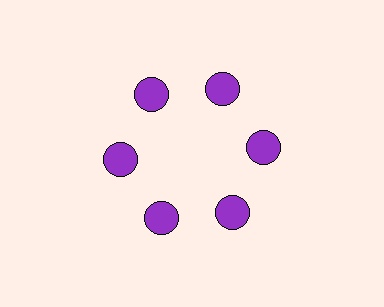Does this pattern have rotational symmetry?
Yes, this pattern has 6-fold rotational symmetry. It looks the same after rotating 60 degrees around the center.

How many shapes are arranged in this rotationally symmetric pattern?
There are 6 shapes, arranged in 6 groups of 1.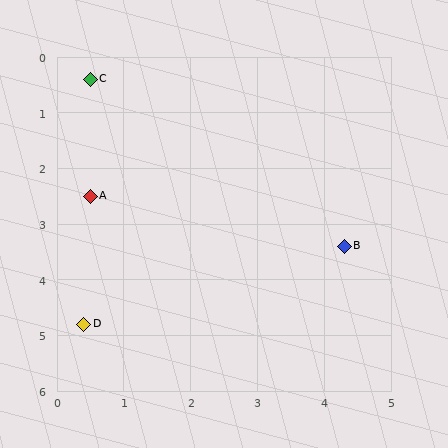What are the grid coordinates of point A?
Point A is at approximately (0.5, 2.5).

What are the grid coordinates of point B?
Point B is at approximately (4.3, 3.4).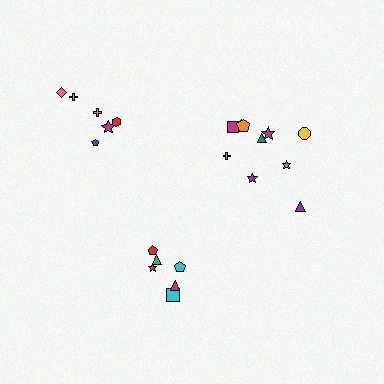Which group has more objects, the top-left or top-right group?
The top-right group.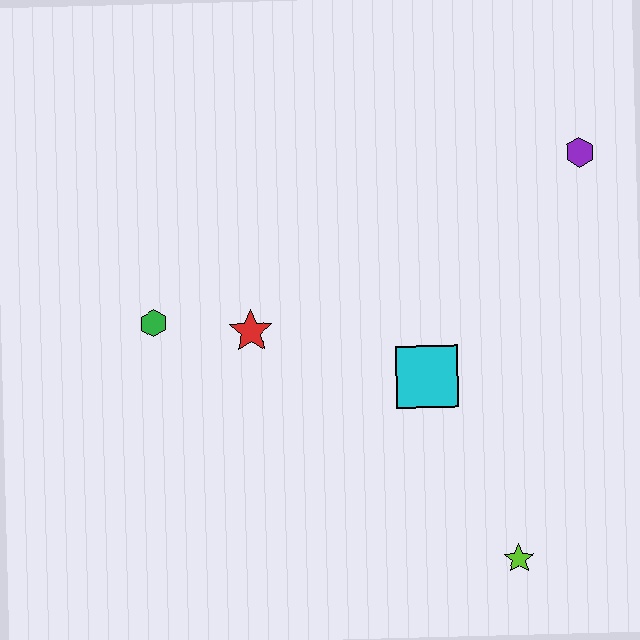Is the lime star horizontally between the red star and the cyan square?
No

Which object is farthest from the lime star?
The green hexagon is farthest from the lime star.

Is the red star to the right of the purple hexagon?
No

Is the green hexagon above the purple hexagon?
No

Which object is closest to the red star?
The green hexagon is closest to the red star.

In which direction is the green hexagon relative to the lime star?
The green hexagon is to the left of the lime star.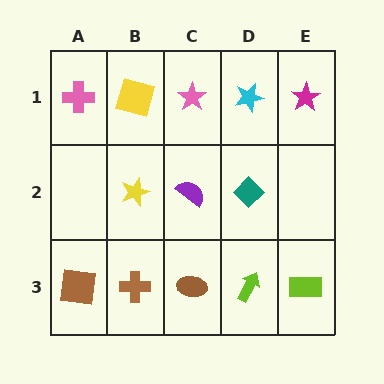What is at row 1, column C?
A pink star.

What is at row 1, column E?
A magenta star.